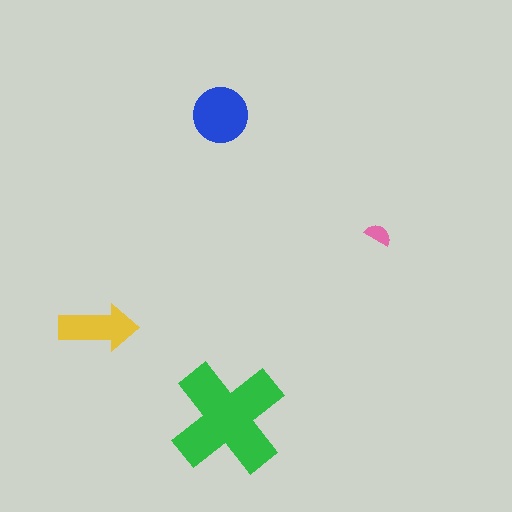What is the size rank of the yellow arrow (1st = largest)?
3rd.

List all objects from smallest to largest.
The pink semicircle, the yellow arrow, the blue circle, the green cross.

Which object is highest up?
The blue circle is topmost.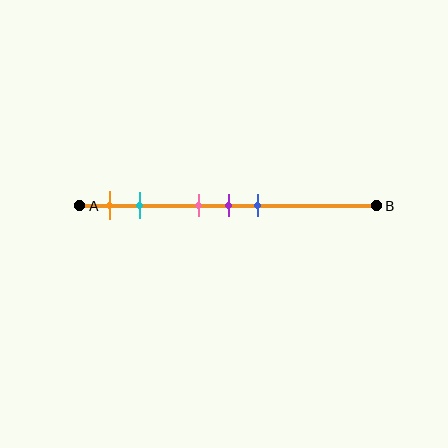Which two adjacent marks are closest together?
The pink and purple marks are the closest adjacent pair.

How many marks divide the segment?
There are 5 marks dividing the segment.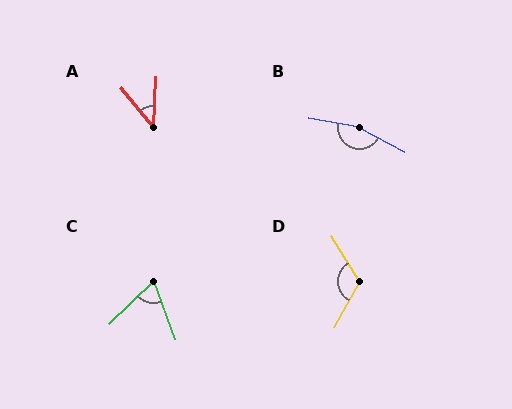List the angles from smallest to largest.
A (42°), C (66°), D (120°), B (162°).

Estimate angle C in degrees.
Approximately 66 degrees.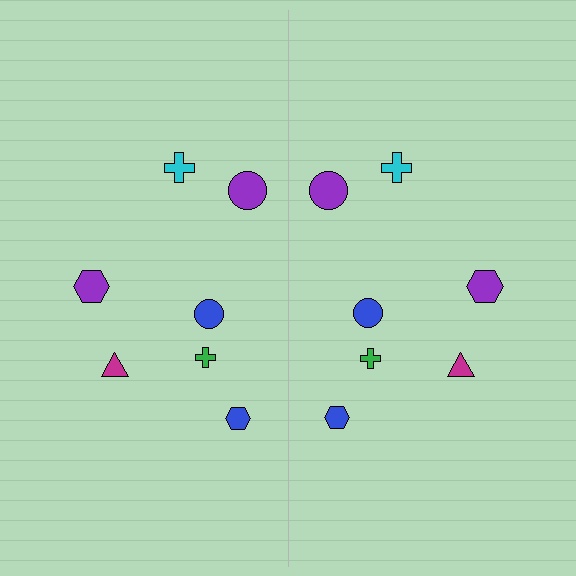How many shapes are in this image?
There are 14 shapes in this image.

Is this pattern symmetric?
Yes, this pattern has bilateral (reflection) symmetry.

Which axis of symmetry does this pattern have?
The pattern has a vertical axis of symmetry running through the center of the image.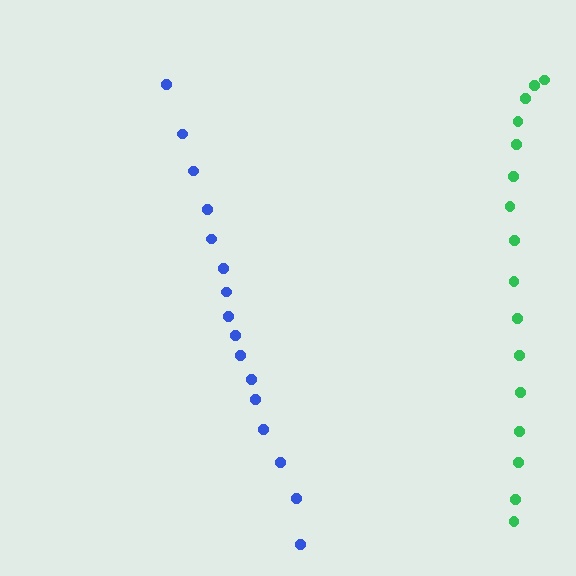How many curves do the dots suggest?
There are 2 distinct paths.